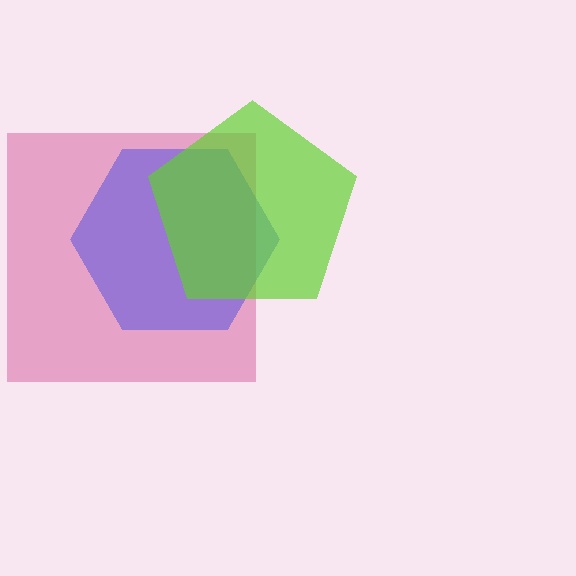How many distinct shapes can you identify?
There are 3 distinct shapes: a magenta square, a blue hexagon, a lime pentagon.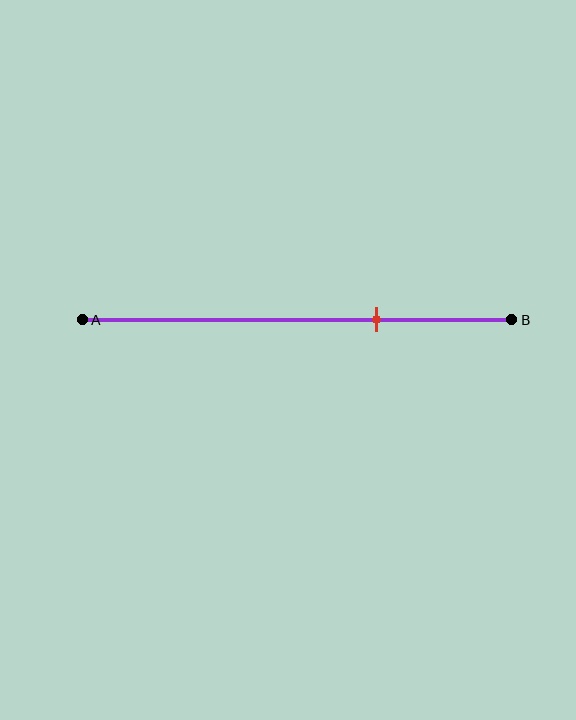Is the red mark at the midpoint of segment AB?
No, the mark is at about 70% from A, not at the 50% midpoint.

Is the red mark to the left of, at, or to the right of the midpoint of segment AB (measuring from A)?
The red mark is to the right of the midpoint of segment AB.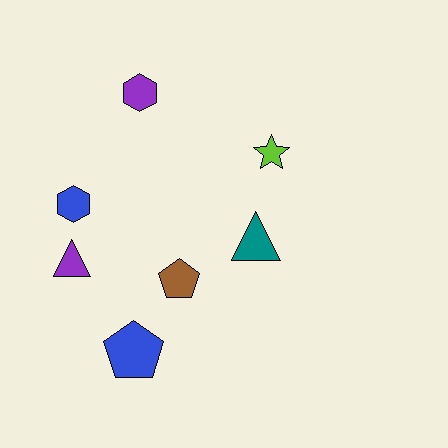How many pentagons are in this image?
There are 2 pentagons.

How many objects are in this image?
There are 7 objects.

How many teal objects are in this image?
There is 1 teal object.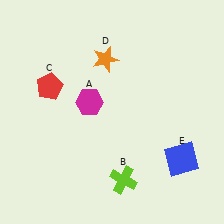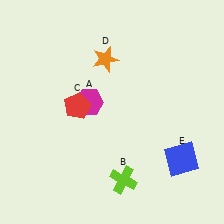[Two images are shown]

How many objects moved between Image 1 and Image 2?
1 object moved between the two images.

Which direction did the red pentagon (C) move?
The red pentagon (C) moved right.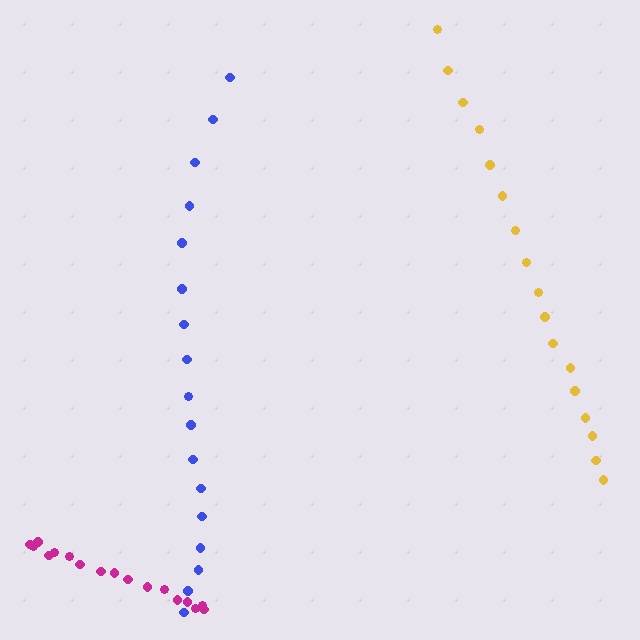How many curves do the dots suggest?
There are 3 distinct paths.